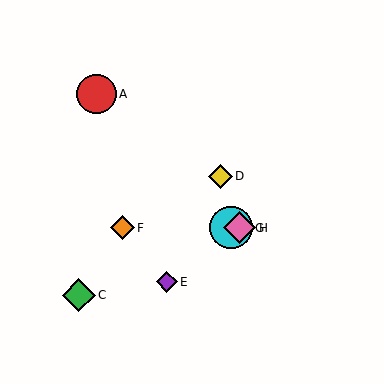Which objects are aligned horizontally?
Objects B, F, G, H are aligned horizontally.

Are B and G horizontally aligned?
Yes, both are at y≈228.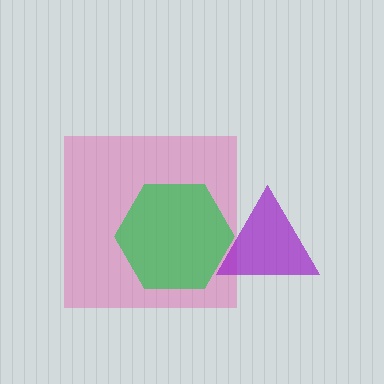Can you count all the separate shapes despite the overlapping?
Yes, there are 3 separate shapes.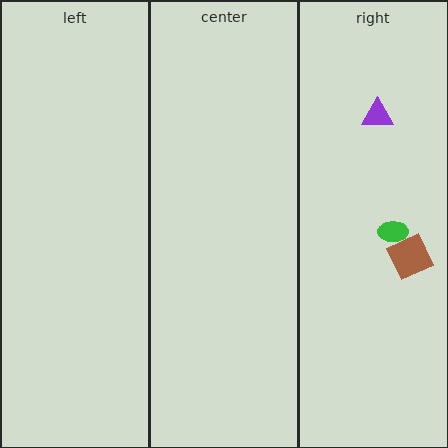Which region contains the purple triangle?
The right region.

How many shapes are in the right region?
3.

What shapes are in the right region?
The purple triangle, the brown diamond, the green ellipse.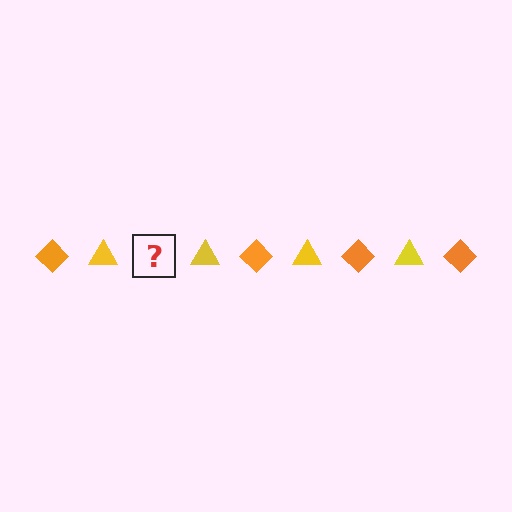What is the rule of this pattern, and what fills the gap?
The rule is that the pattern alternates between orange diamond and yellow triangle. The gap should be filled with an orange diamond.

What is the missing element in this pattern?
The missing element is an orange diamond.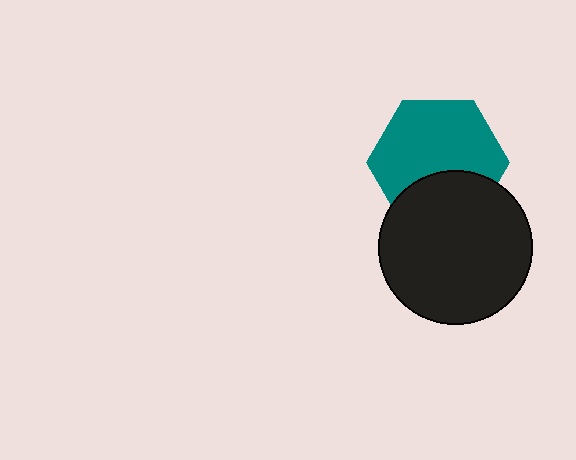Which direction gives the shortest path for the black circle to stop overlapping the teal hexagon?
Moving down gives the shortest separation.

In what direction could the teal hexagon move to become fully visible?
The teal hexagon could move up. That would shift it out from behind the black circle entirely.